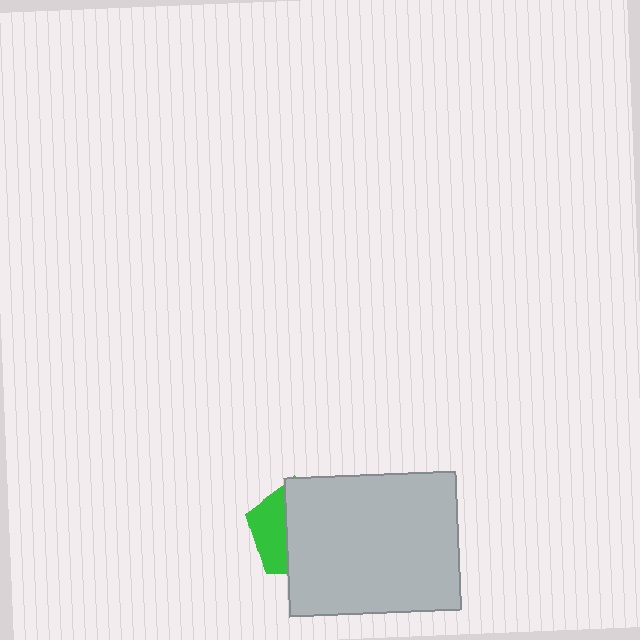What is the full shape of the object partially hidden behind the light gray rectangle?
The partially hidden object is a green pentagon.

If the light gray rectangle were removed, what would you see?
You would see the complete green pentagon.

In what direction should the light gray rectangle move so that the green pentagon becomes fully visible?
The light gray rectangle should move right. That is the shortest direction to clear the overlap and leave the green pentagon fully visible.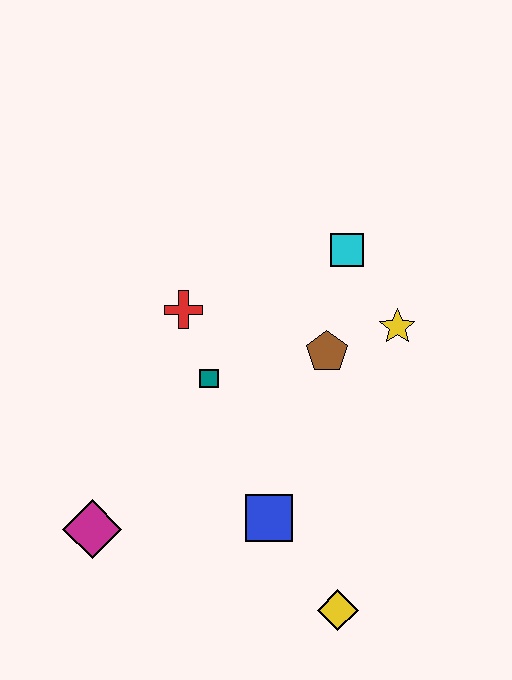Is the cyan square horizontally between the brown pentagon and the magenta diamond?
No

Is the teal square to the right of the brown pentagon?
No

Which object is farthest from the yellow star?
The magenta diamond is farthest from the yellow star.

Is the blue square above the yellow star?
No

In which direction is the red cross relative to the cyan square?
The red cross is to the left of the cyan square.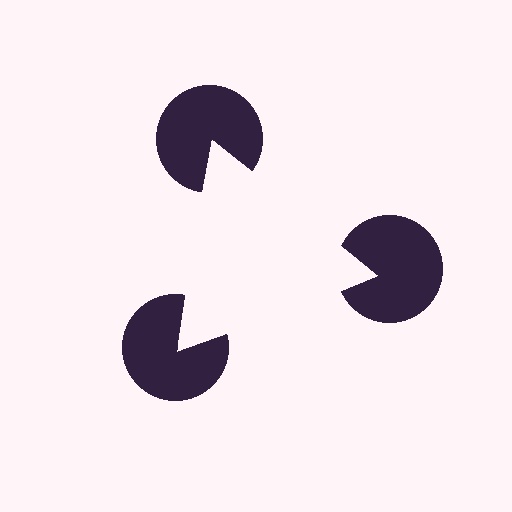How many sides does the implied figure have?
3 sides.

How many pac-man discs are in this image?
There are 3 — one at each vertex of the illusory triangle.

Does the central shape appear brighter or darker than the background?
It typically appears slightly brighter than the background, even though no actual brightness change is drawn.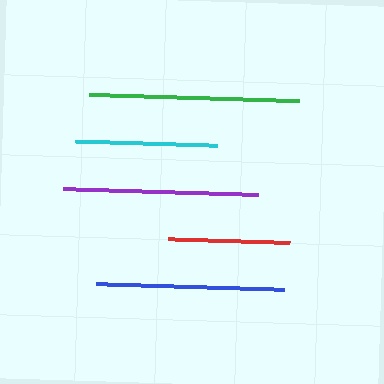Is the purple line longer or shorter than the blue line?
The purple line is longer than the blue line.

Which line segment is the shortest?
The red line is the shortest at approximately 122 pixels.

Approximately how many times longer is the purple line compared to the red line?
The purple line is approximately 1.6 times the length of the red line.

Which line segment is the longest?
The green line is the longest at approximately 210 pixels.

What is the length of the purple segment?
The purple segment is approximately 195 pixels long.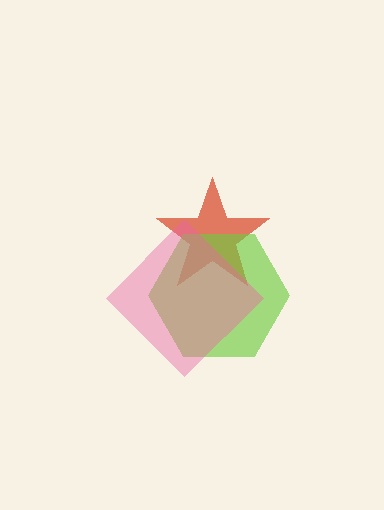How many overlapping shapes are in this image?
There are 3 overlapping shapes in the image.